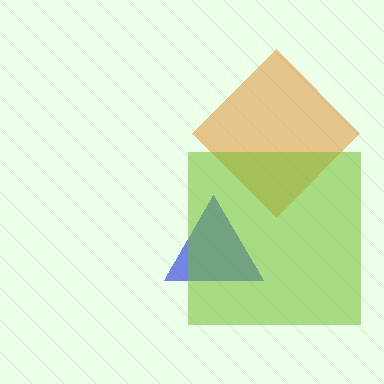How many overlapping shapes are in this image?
There are 3 overlapping shapes in the image.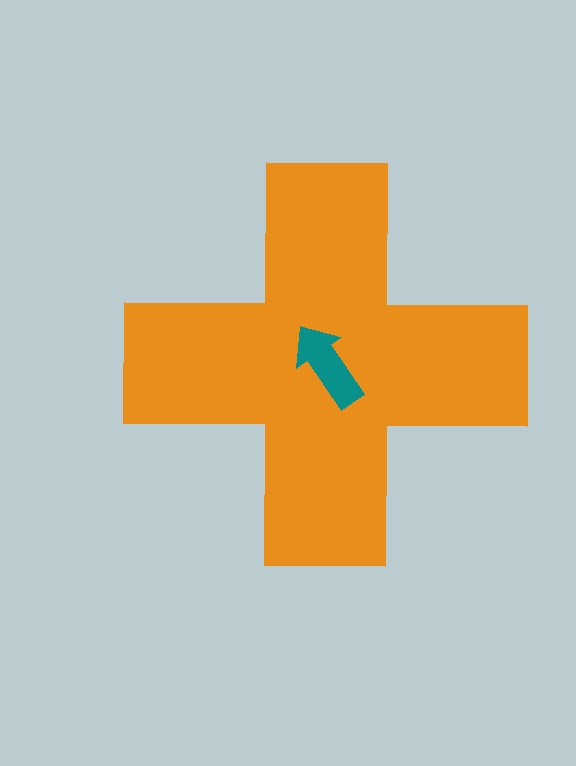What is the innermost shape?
The teal arrow.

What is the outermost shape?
The orange cross.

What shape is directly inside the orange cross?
The teal arrow.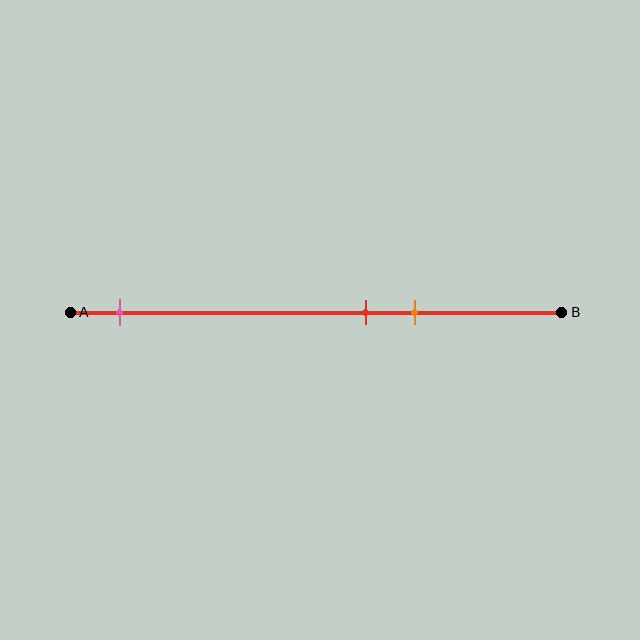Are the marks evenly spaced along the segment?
No, the marks are not evenly spaced.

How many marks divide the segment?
There are 3 marks dividing the segment.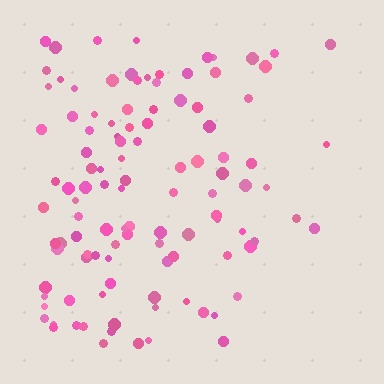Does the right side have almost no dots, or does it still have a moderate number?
Still a moderate number, just noticeably fewer than the left.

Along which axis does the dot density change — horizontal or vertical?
Horizontal.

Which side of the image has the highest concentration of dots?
The left.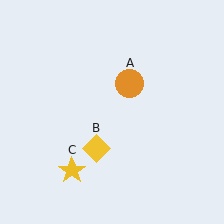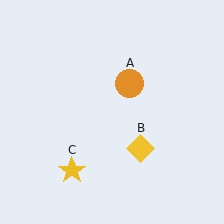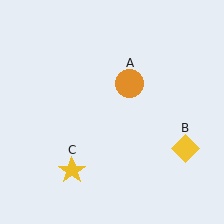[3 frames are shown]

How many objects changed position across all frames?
1 object changed position: yellow diamond (object B).